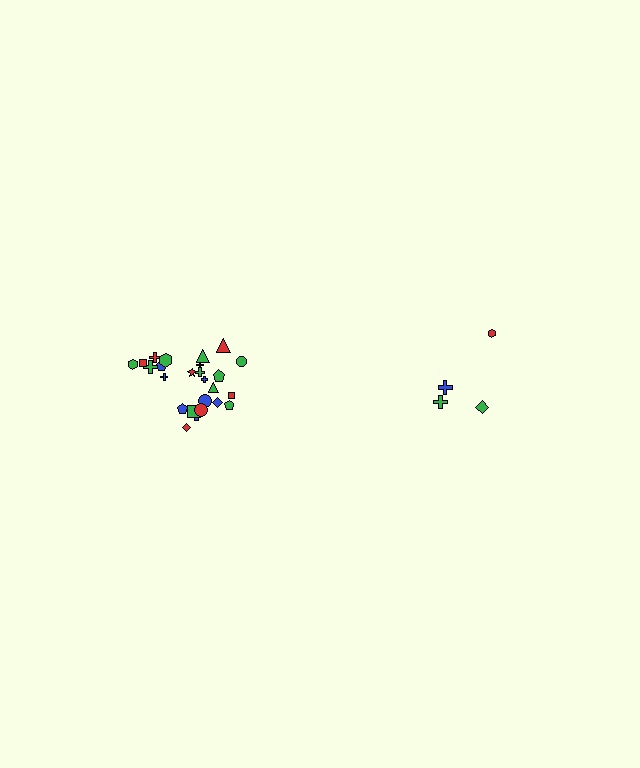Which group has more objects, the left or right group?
The left group.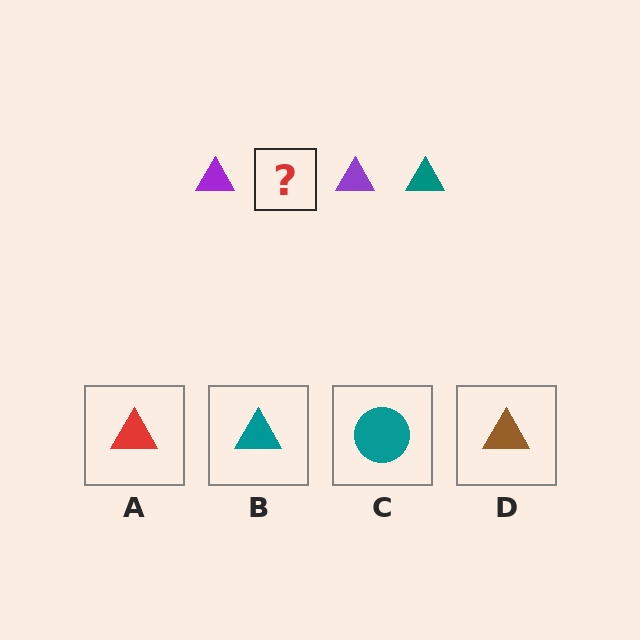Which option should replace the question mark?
Option B.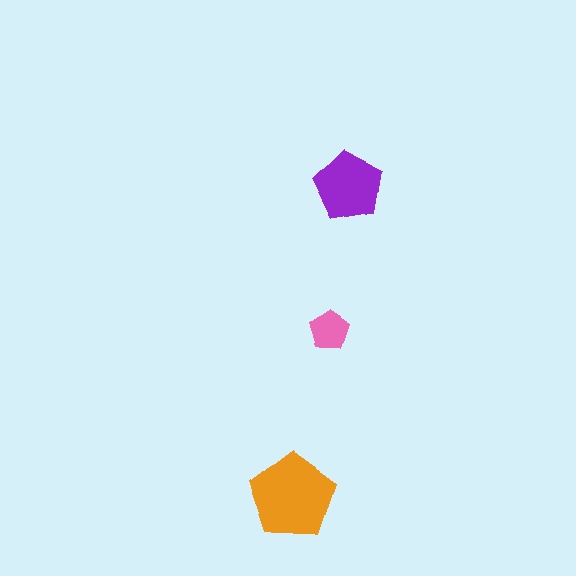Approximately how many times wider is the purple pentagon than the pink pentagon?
About 1.5 times wider.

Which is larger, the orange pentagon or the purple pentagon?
The orange one.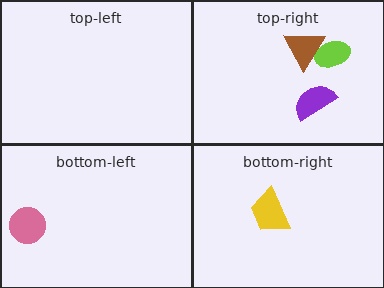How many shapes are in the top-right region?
3.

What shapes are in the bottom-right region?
The yellow trapezoid.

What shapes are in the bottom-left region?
The pink circle.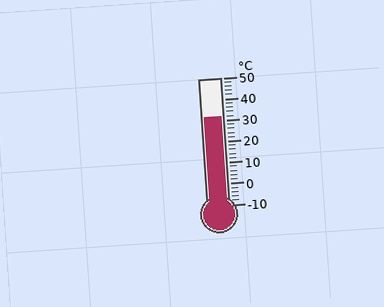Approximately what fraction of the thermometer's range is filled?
The thermometer is filled to approximately 70% of its range.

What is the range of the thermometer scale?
The thermometer scale ranges from -10°C to 50°C.